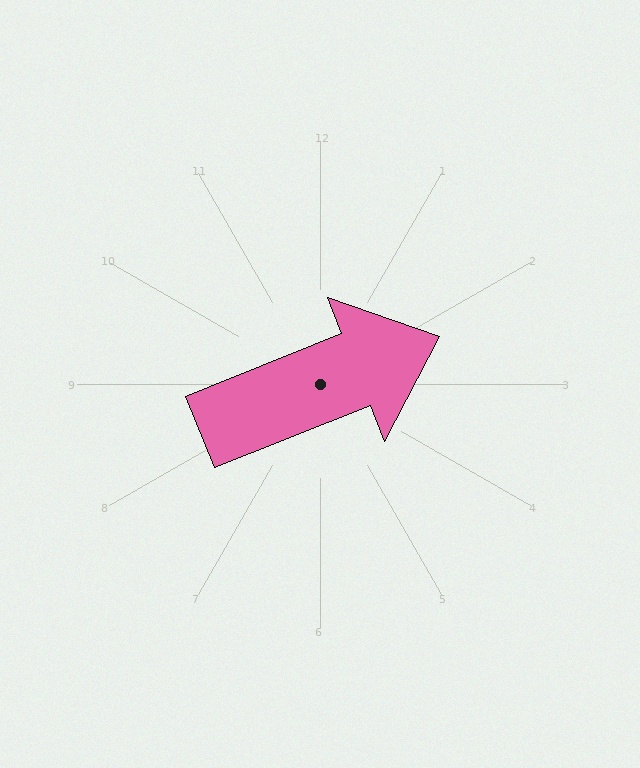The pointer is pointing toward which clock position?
Roughly 2 o'clock.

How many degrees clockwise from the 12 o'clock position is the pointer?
Approximately 68 degrees.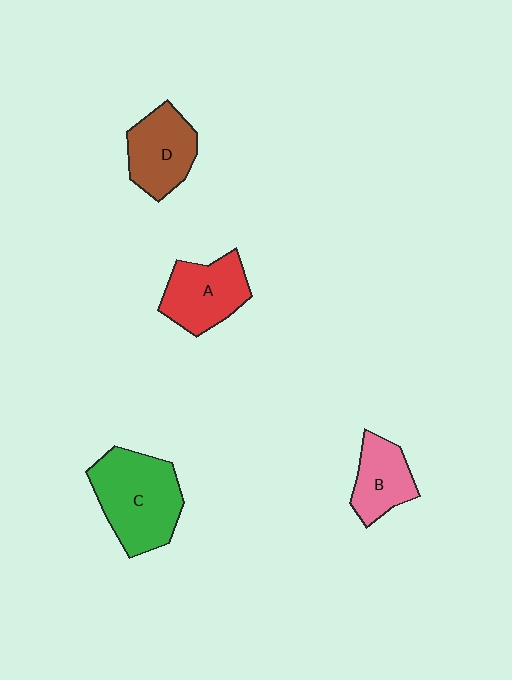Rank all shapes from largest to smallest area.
From largest to smallest: C (green), A (red), D (brown), B (pink).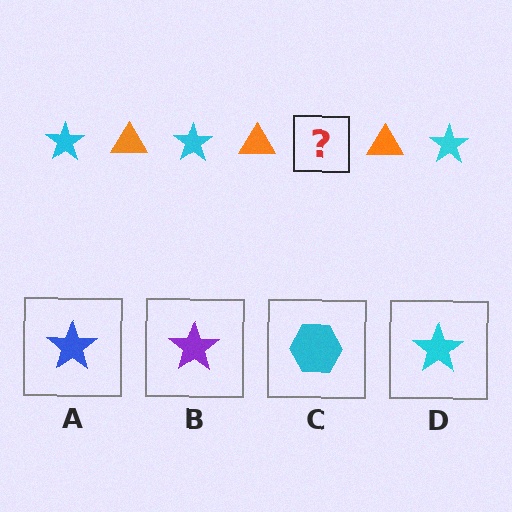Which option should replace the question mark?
Option D.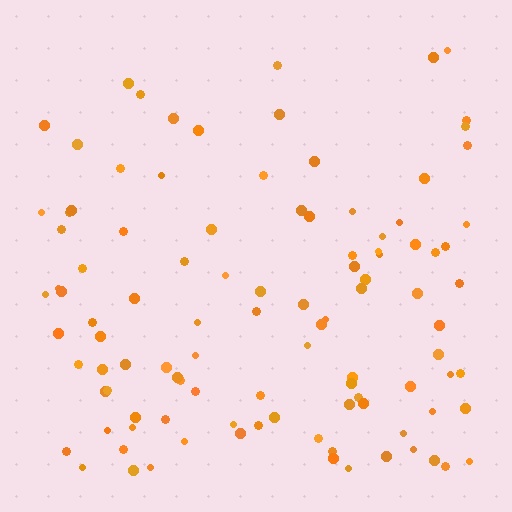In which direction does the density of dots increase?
From top to bottom, with the bottom side densest.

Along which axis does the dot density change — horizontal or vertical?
Vertical.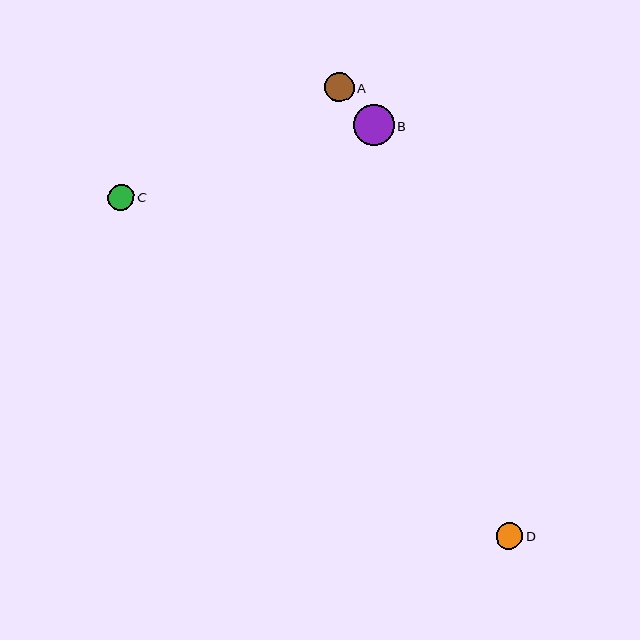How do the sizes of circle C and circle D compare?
Circle C and circle D are approximately the same size.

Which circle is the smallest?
Circle D is the smallest with a size of approximately 26 pixels.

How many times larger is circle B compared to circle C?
Circle B is approximately 1.5 times the size of circle C.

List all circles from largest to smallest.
From largest to smallest: B, A, C, D.